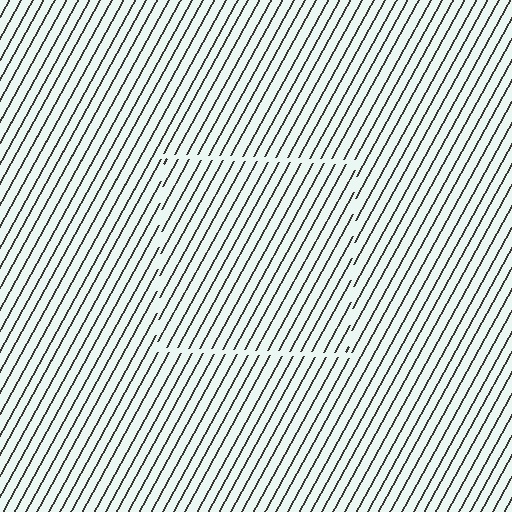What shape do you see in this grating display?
An illusory square. The interior of the shape contains the same grating, shifted by half a period — the contour is defined by the phase discontinuity where line-ends from the inner and outer gratings abut.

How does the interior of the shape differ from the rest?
The interior of the shape contains the same grating, shifted by half a period — the contour is defined by the phase discontinuity where line-ends from the inner and outer gratings abut.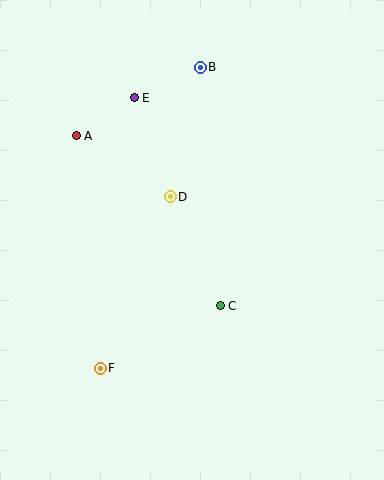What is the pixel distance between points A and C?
The distance between A and C is 223 pixels.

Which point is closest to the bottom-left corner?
Point F is closest to the bottom-left corner.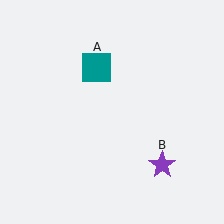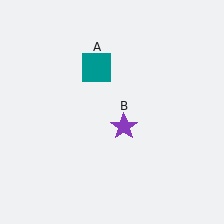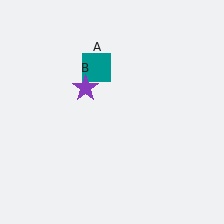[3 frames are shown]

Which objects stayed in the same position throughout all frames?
Teal square (object A) remained stationary.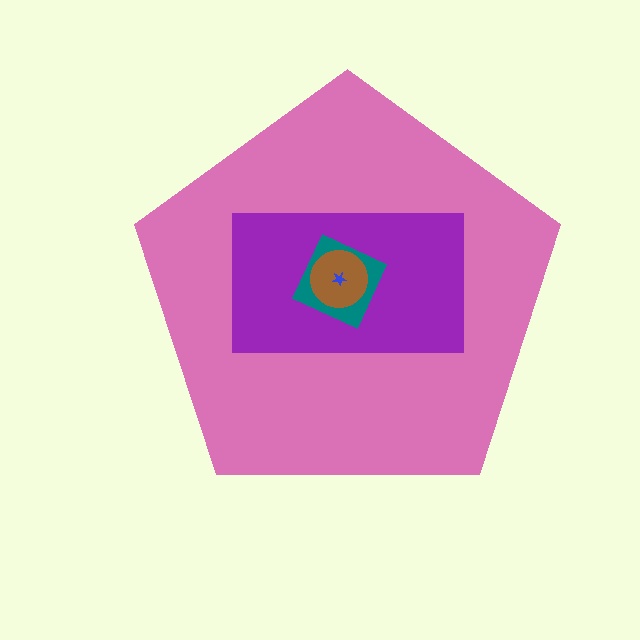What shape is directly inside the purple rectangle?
The teal diamond.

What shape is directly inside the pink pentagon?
The purple rectangle.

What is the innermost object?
The blue star.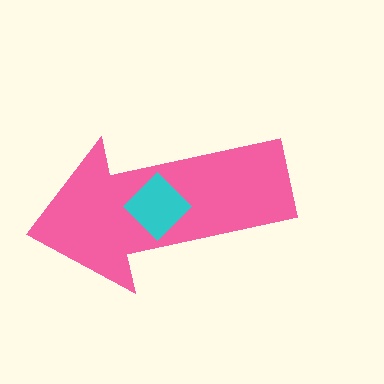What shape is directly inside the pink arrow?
The cyan diamond.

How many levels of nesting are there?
2.